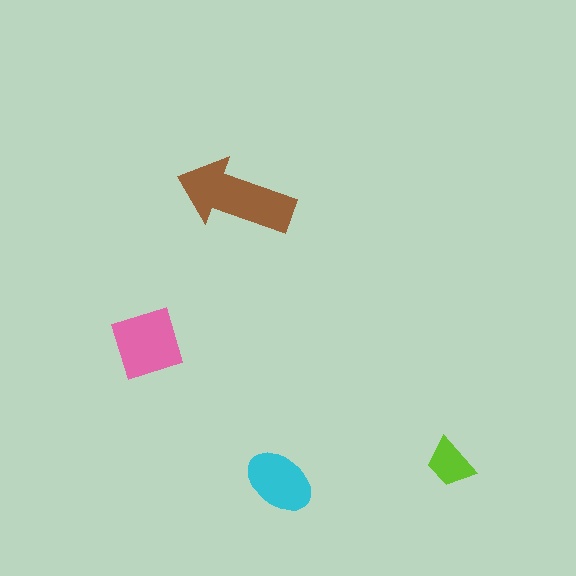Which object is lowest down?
The cyan ellipse is bottommost.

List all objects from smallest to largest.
The lime trapezoid, the cyan ellipse, the pink diamond, the brown arrow.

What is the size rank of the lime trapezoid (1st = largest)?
4th.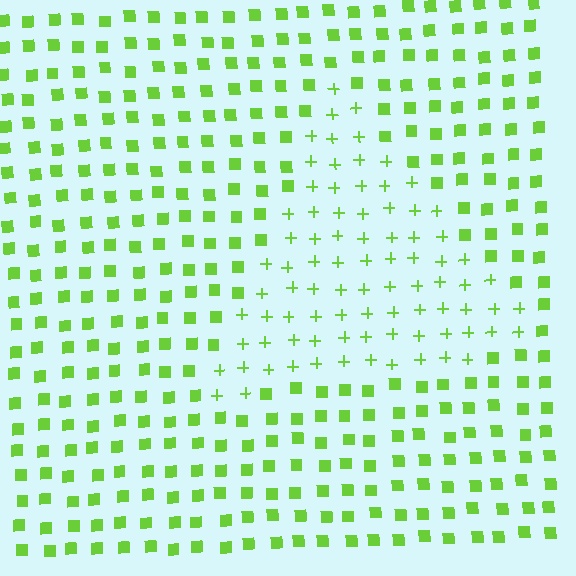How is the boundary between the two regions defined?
The boundary is defined by a change in element shape: plus signs inside vs. squares outside. All elements share the same color and spacing.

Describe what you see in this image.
The image is filled with small lime elements arranged in a uniform grid. A triangle-shaped region contains plus signs, while the surrounding area contains squares. The boundary is defined purely by the change in element shape.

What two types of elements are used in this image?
The image uses plus signs inside the triangle region and squares outside it.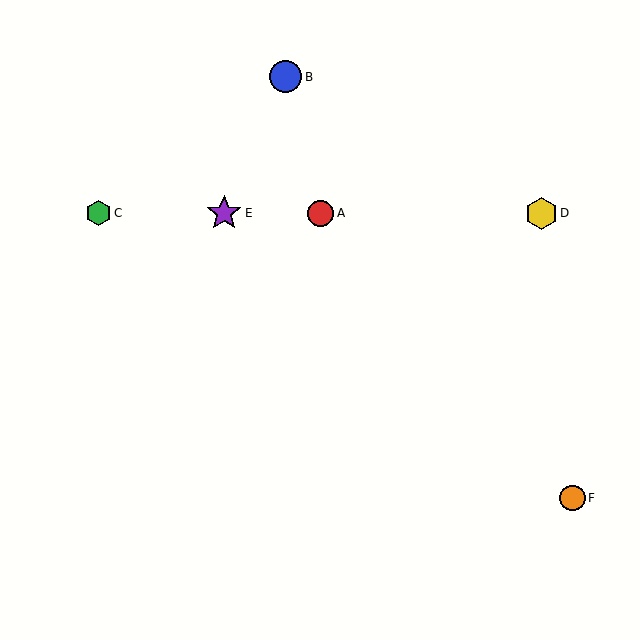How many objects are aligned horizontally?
4 objects (A, C, D, E) are aligned horizontally.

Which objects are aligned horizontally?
Objects A, C, D, E are aligned horizontally.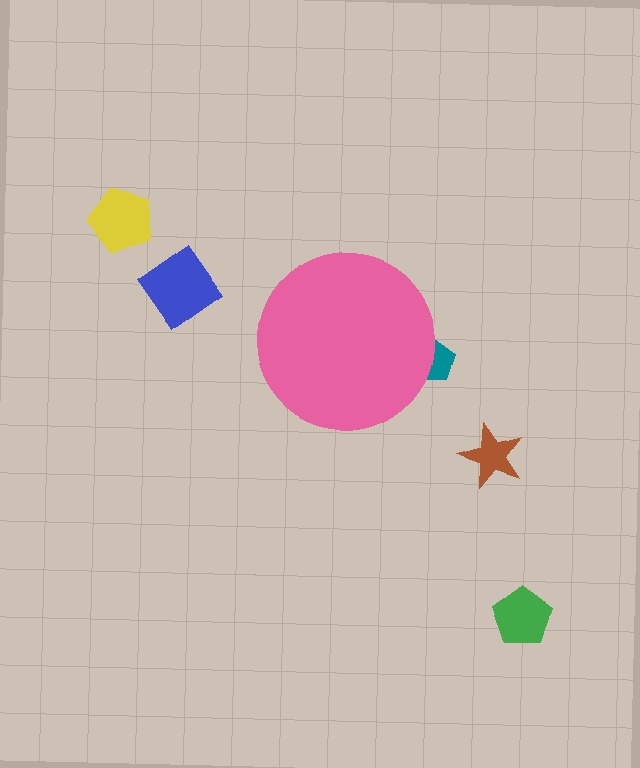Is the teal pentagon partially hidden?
Yes, the teal pentagon is partially hidden behind the pink circle.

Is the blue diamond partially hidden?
No, the blue diamond is fully visible.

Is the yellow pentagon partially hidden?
No, the yellow pentagon is fully visible.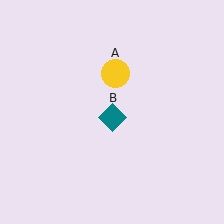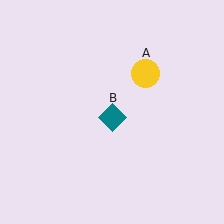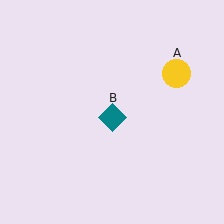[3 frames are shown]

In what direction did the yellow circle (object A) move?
The yellow circle (object A) moved right.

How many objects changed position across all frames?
1 object changed position: yellow circle (object A).